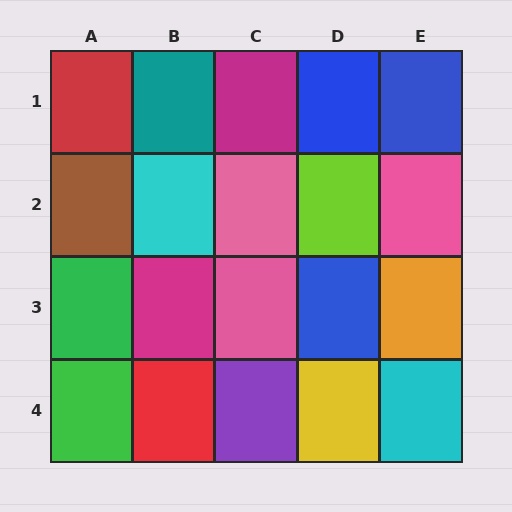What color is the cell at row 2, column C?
Pink.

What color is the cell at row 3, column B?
Magenta.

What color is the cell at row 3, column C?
Pink.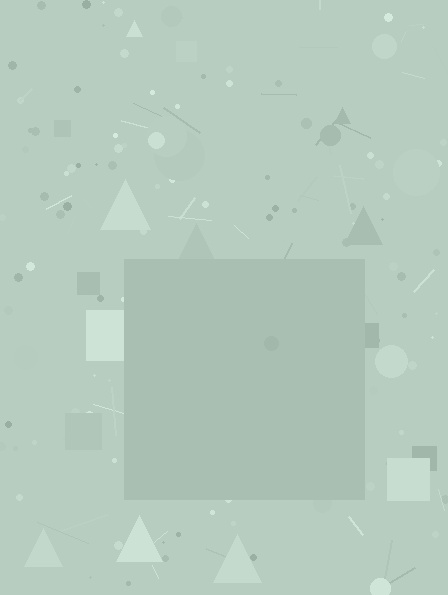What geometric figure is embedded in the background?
A square is embedded in the background.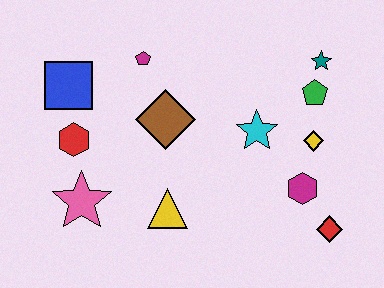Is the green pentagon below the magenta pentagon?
Yes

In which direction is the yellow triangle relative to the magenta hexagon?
The yellow triangle is to the left of the magenta hexagon.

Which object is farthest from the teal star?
The pink star is farthest from the teal star.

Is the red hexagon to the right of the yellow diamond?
No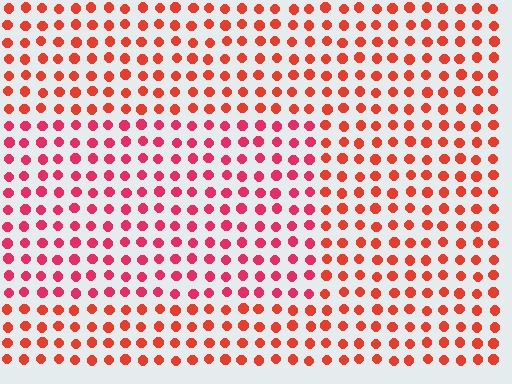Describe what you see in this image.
The image is filled with small red elements in a uniform arrangement. A rectangle-shaped region is visible where the elements are tinted to a slightly different hue, forming a subtle color boundary.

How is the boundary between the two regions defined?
The boundary is defined purely by a slight shift in hue (about 24 degrees). Spacing, size, and orientation are identical on both sides.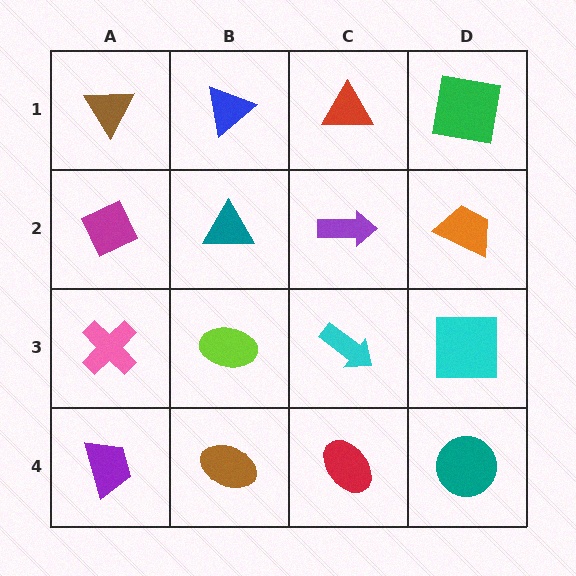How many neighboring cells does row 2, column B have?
4.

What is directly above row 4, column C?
A cyan arrow.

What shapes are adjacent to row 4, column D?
A cyan square (row 3, column D), a red ellipse (row 4, column C).